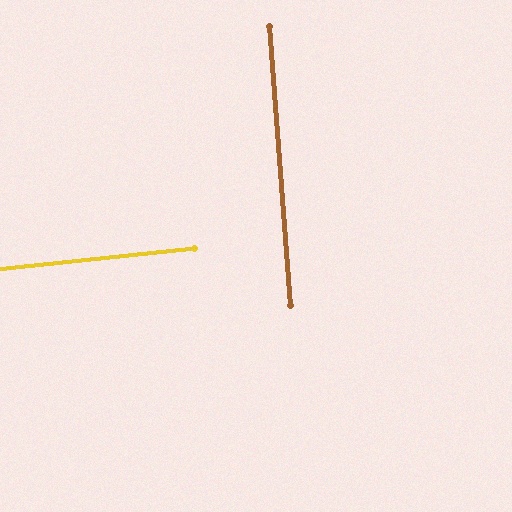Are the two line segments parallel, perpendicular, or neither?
Perpendicular — they meet at approximately 88°.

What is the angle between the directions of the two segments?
Approximately 88 degrees.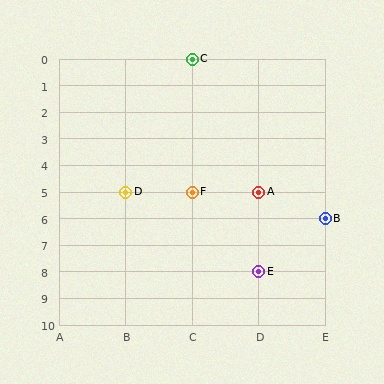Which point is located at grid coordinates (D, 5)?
Point A is at (D, 5).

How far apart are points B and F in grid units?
Points B and F are 2 columns and 1 row apart (about 2.2 grid units diagonally).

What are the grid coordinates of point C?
Point C is at grid coordinates (C, 0).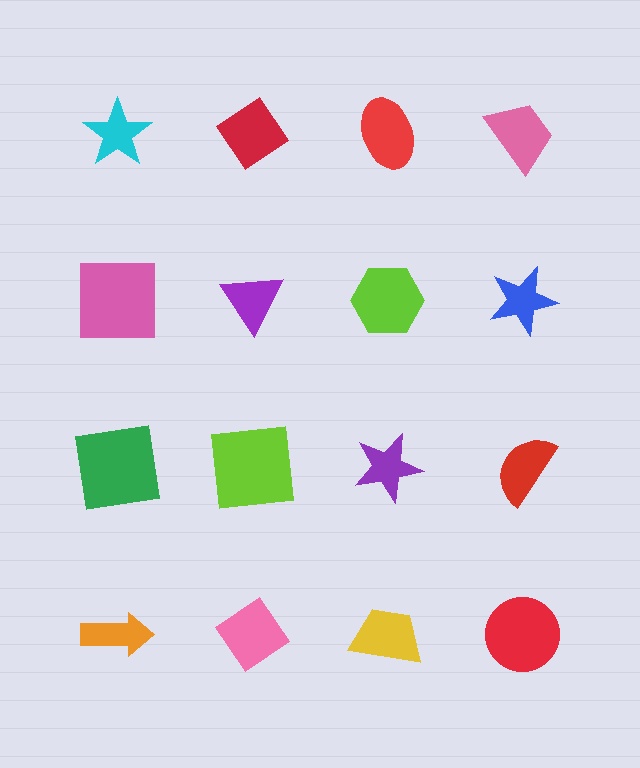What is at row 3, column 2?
A lime square.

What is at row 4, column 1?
An orange arrow.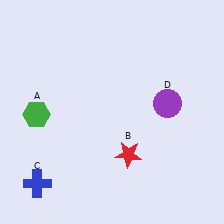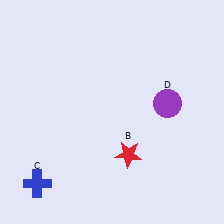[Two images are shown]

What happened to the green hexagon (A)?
The green hexagon (A) was removed in Image 2. It was in the bottom-left area of Image 1.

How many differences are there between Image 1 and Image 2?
There is 1 difference between the two images.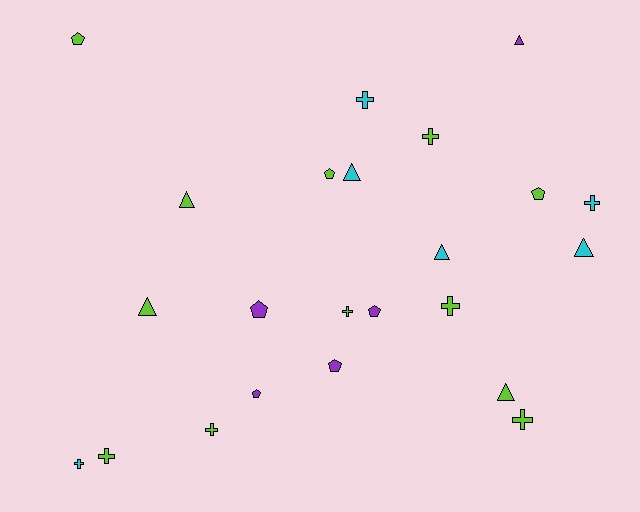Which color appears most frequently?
Lime, with 12 objects.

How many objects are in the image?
There are 23 objects.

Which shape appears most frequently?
Cross, with 9 objects.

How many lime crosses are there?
There are 6 lime crosses.